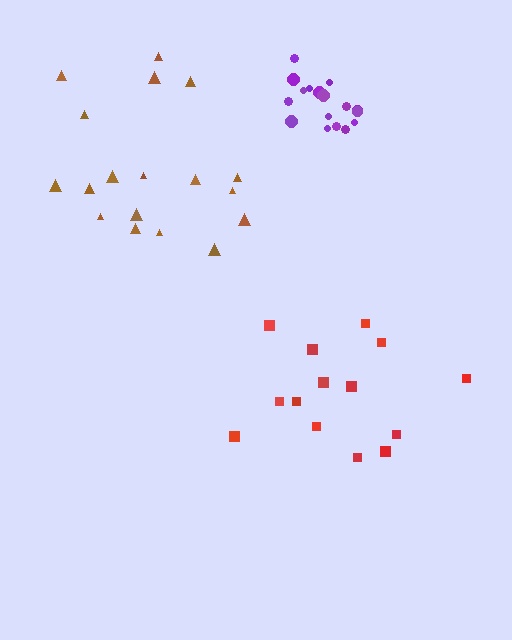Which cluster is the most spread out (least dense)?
Brown.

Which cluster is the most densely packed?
Purple.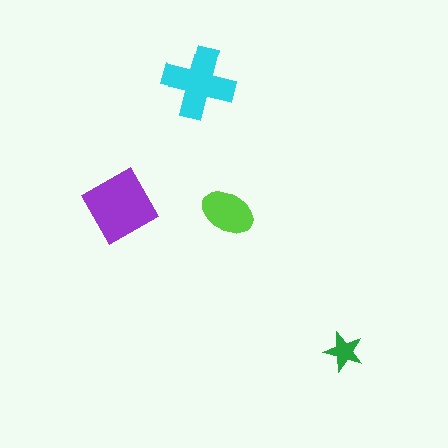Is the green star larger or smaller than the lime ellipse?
Smaller.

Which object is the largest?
The purple diamond.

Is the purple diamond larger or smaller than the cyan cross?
Larger.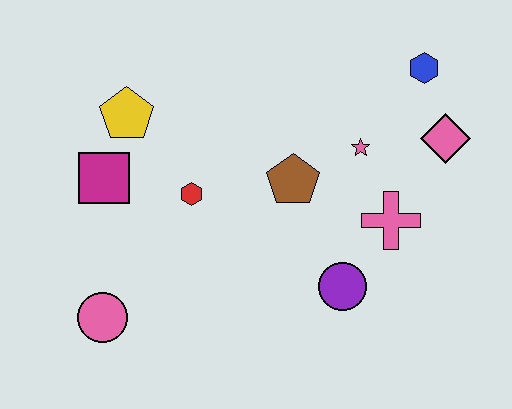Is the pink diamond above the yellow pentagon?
No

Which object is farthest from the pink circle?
The blue hexagon is farthest from the pink circle.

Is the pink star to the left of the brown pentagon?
No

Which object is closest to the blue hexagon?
The pink diamond is closest to the blue hexagon.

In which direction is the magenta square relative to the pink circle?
The magenta square is above the pink circle.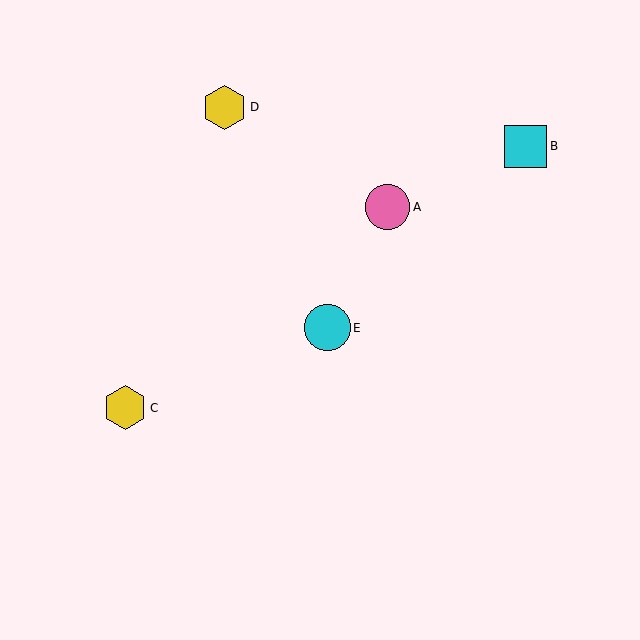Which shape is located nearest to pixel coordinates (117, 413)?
The yellow hexagon (labeled C) at (125, 408) is nearest to that location.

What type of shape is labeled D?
Shape D is a yellow hexagon.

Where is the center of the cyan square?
The center of the cyan square is at (526, 146).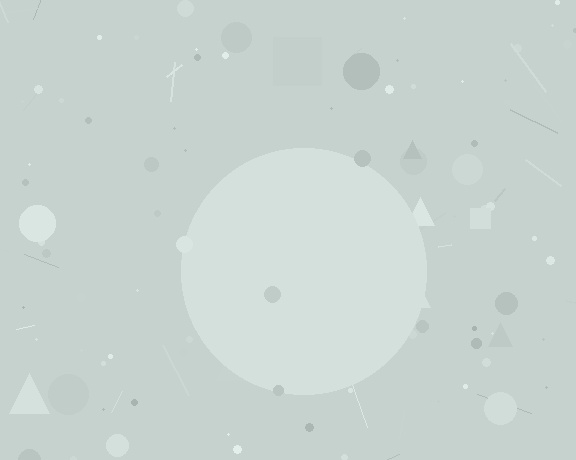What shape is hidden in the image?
A circle is hidden in the image.